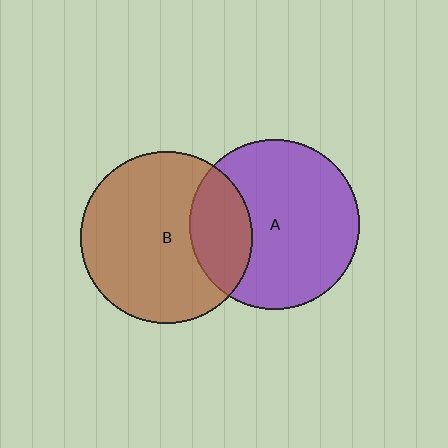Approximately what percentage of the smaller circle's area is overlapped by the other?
Approximately 25%.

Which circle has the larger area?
Circle B (brown).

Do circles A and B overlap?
Yes.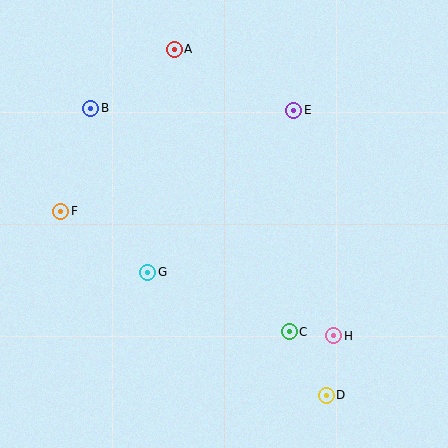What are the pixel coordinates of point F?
Point F is at (60, 211).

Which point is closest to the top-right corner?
Point E is closest to the top-right corner.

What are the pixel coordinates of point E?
Point E is at (294, 110).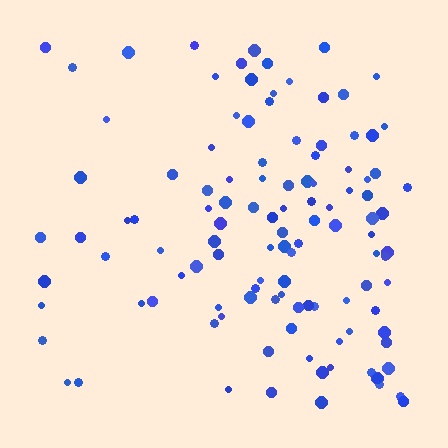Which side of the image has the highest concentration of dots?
The right.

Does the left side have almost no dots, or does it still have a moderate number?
Still a moderate number, just noticeably fewer than the right.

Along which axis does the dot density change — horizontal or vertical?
Horizontal.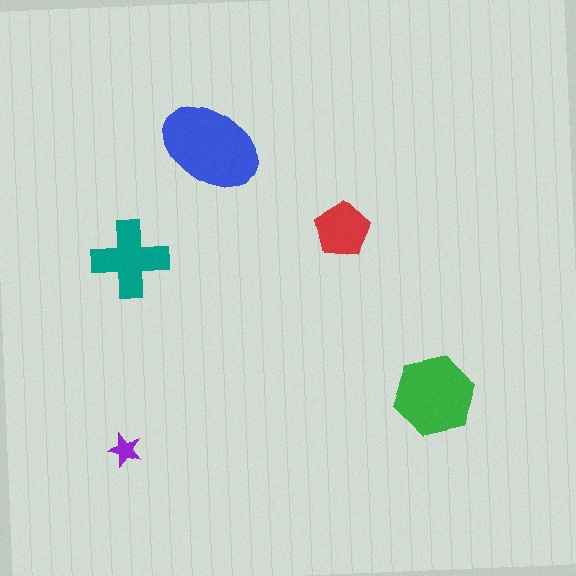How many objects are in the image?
There are 5 objects in the image.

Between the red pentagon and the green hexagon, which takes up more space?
The green hexagon.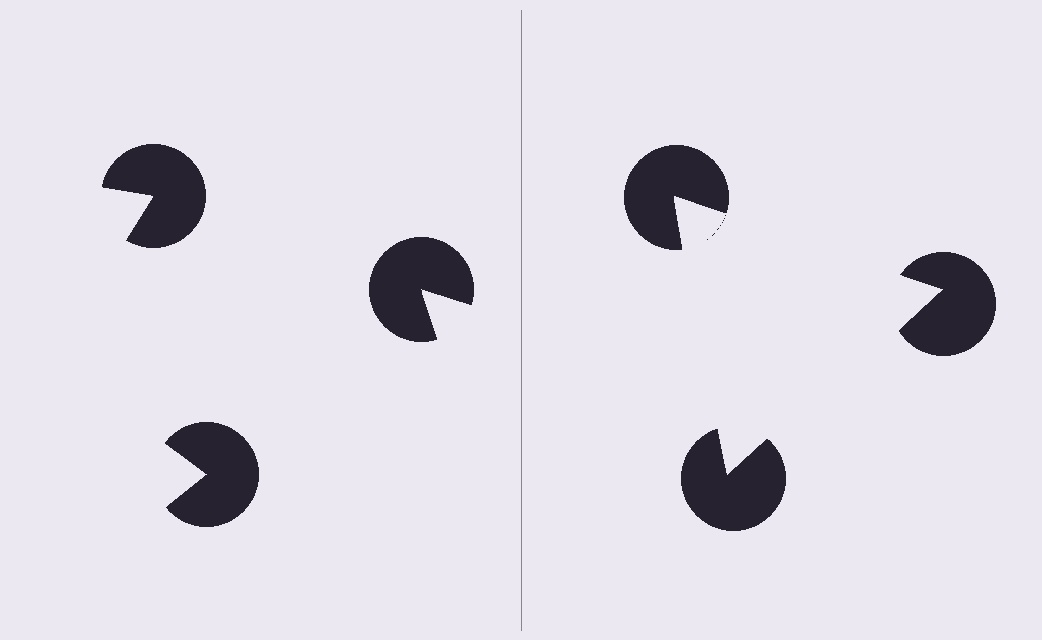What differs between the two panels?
The pac-man discs are positioned identically on both sides; only the wedge orientations differ. On the right they align to a triangle; on the left they are misaligned.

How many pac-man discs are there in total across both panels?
6 — 3 on each side.